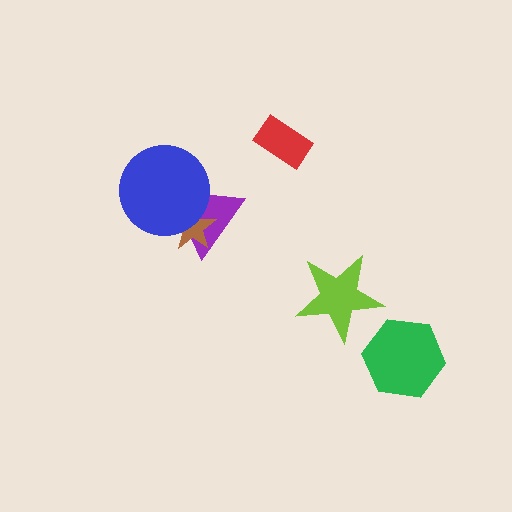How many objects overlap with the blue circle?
2 objects overlap with the blue circle.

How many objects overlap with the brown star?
2 objects overlap with the brown star.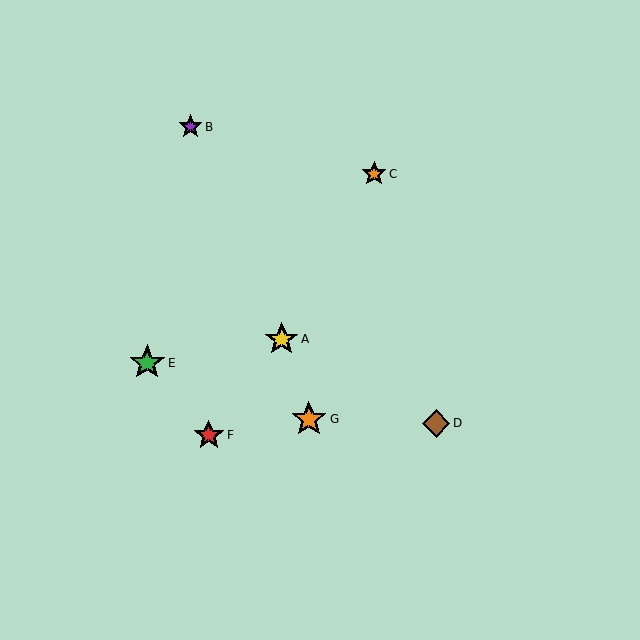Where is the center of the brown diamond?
The center of the brown diamond is at (436, 423).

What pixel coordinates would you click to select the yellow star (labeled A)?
Click at (282, 339) to select the yellow star A.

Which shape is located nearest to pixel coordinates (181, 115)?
The purple star (labeled B) at (190, 127) is nearest to that location.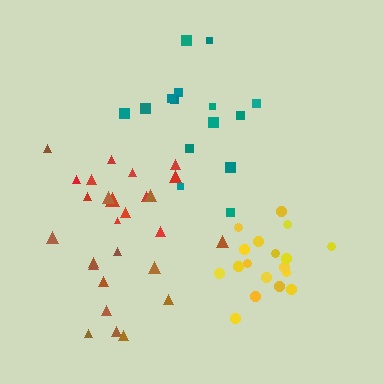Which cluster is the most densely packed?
Yellow.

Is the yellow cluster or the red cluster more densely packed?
Yellow.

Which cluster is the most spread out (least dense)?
Brown.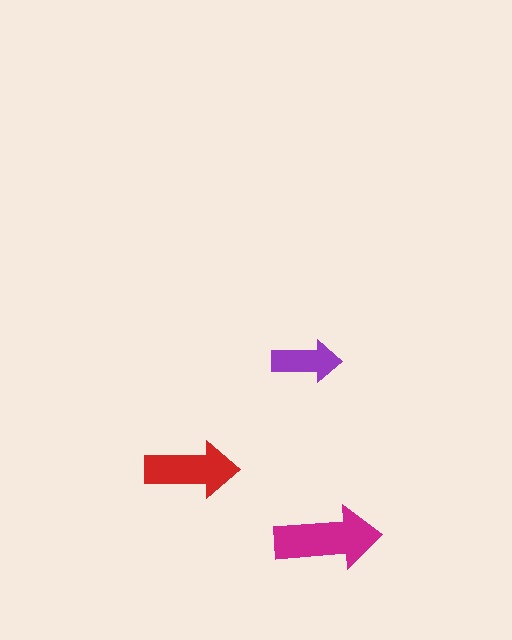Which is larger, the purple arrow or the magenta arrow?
The magenta one.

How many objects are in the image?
There are 3 objects in the image.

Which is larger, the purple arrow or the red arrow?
The red one.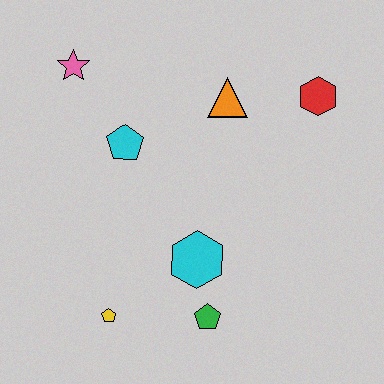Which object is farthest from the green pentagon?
The pink star is farthest from the green pentagon.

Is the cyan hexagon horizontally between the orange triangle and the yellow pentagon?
Yes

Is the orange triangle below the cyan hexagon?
No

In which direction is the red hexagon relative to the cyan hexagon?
The red hexagon is above the cyan hexagon.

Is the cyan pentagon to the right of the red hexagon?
No